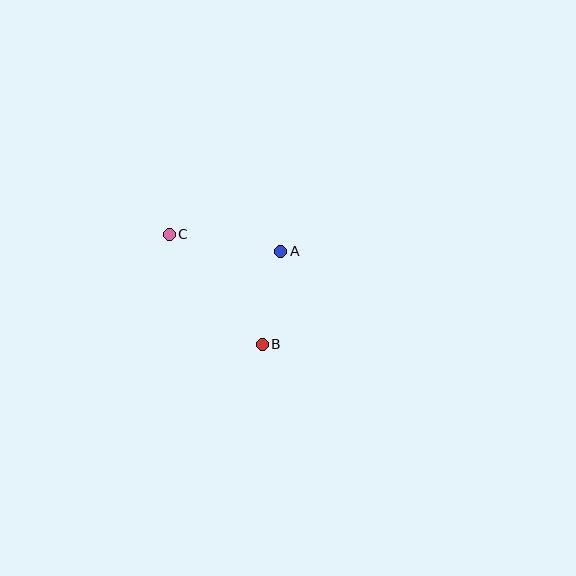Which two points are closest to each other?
Points A and B are closest to each other.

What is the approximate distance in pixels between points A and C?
The distance between A and C is approximately 113 pixels.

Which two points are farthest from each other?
Points B and C are farthest from each other.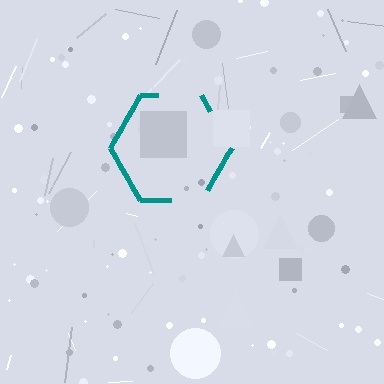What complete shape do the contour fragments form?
The contour fragments form a hexagon.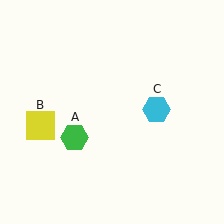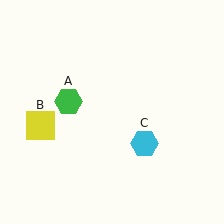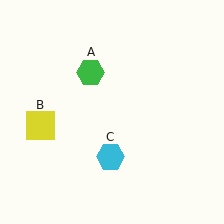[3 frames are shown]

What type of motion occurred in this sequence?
The green hexagon (object A), cyan hexagon (object C) rotated clockwise around the center of the scene.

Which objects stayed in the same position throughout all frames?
Yellow square (object B) remained stationary.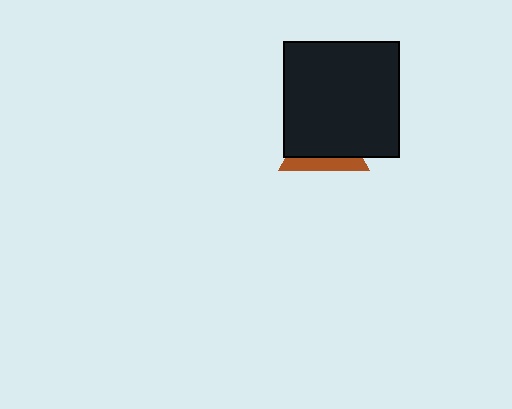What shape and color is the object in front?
The object in front is a black square.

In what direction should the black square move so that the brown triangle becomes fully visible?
The black square should move up. That is the shortest direction to clear the overlap and leave the brown triangle fully visible.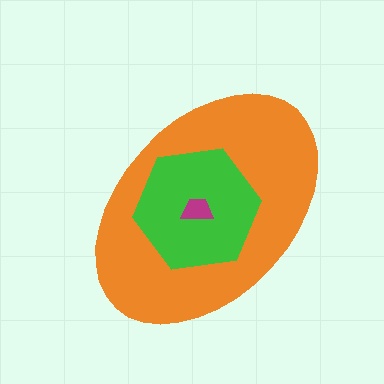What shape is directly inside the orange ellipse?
The green hexagon.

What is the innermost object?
The magenta trapezoid.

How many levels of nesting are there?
3.